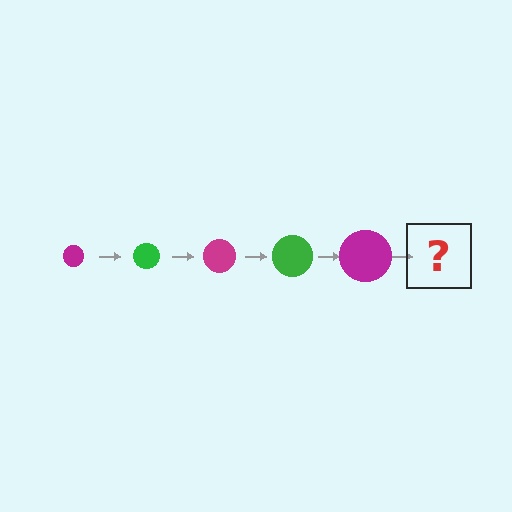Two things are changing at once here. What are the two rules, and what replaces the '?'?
The two rules are that the circle grows larger each step and the color cycles through magenta and green. The '?' should be a green circle, larger than the previous one.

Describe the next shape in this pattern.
It should be a green circle, larger than the previous one.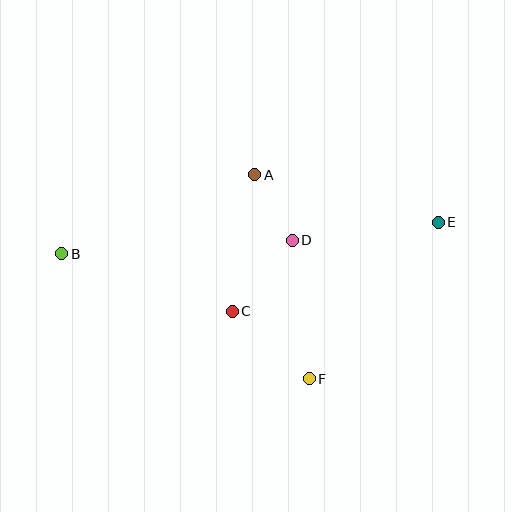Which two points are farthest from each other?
Points B and E are farthest from each other.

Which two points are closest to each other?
Points A and D are closest to each other.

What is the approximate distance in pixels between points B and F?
The distance between B and F is approximately 277 pixels.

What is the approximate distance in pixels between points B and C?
The distance between B and C is approximately 180 pixels.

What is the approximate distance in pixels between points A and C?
The distance between A and C is approximately 138 pixels.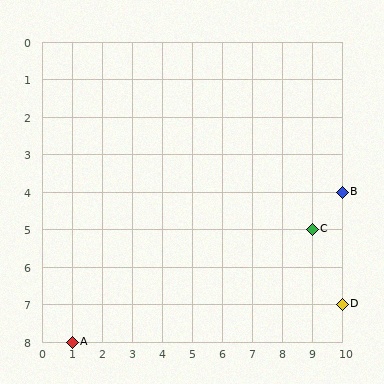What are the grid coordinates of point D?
Point D is at grid coordinates (10, 7).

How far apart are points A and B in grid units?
Points A and B are 9 columns and 4 rows apart (about 9.8 grid units diagonally).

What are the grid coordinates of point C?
Point C is at grid coordinates (9, 5).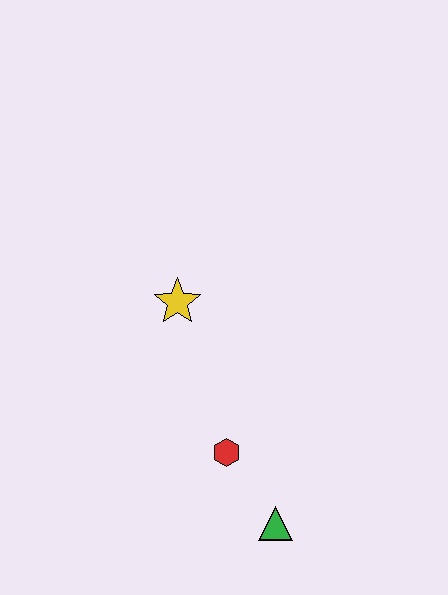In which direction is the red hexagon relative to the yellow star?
The red hexagon is below the yellow star.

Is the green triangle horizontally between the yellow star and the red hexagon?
No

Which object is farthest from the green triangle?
The yellow star is farthest from the green triangle.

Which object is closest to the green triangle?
The red hexagon is closest to the green triangle.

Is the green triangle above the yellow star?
No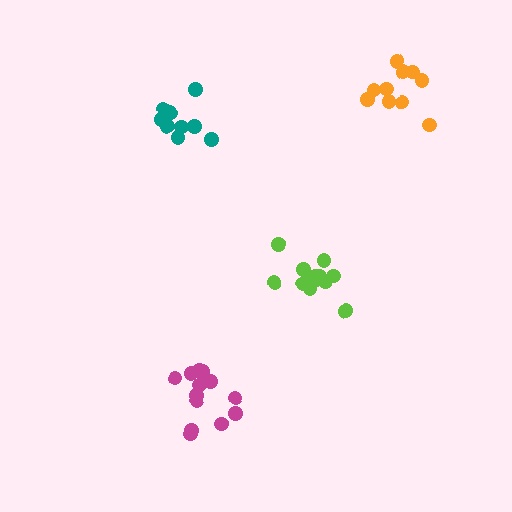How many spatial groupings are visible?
There are 4 spatial groupings.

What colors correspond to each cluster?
The clusters are colored: teal, orange, lime, magenta.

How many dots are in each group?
Group 1: 11 dots, Group 2: 10 dots, Group 3: 13 dots, Group 4: 13 dots (47 total).